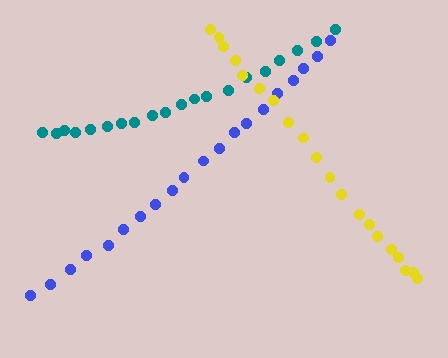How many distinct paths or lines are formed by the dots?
There are 3 distinct paths.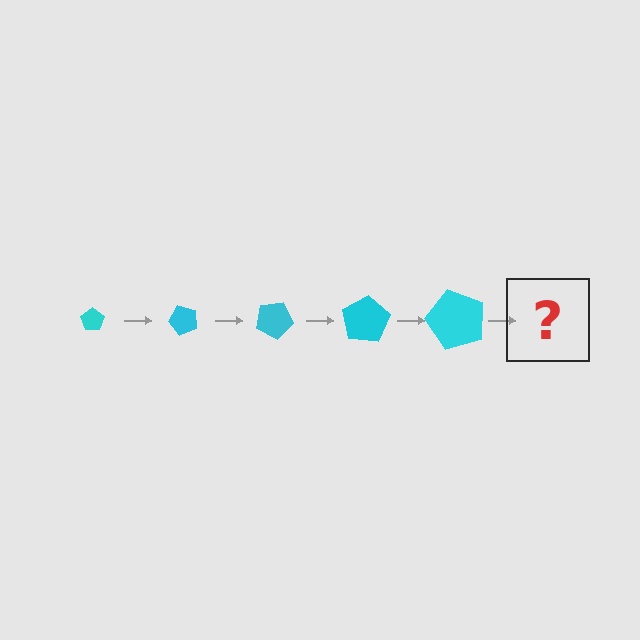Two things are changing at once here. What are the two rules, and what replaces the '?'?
The two rules are that the pentagon grows larger each step and it rotates 50 degrees each step. The '?' should be a pentagon, larger than the previous one and rotated 250 degrees from the start.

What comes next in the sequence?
The next element should be a pentagon, larger than the previous one and rotated 250 degrees from the start.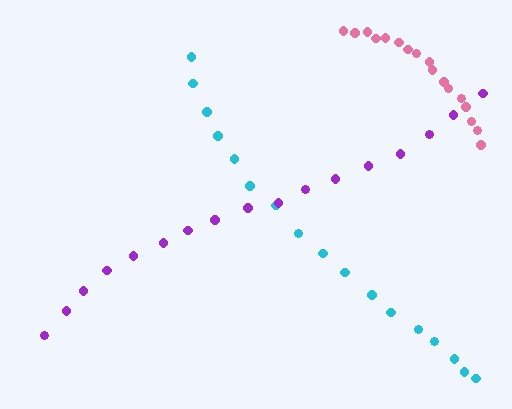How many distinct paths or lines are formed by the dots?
There are 3 distinct paths.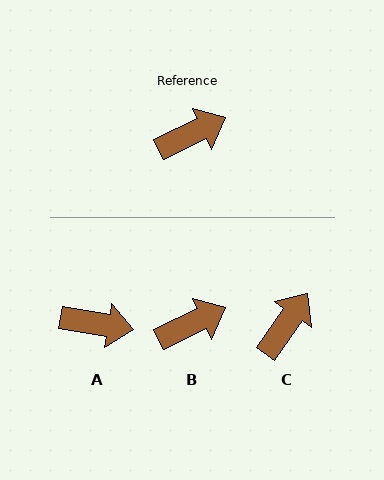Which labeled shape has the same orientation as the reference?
B.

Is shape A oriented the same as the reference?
No, it is off by about 34 degrees.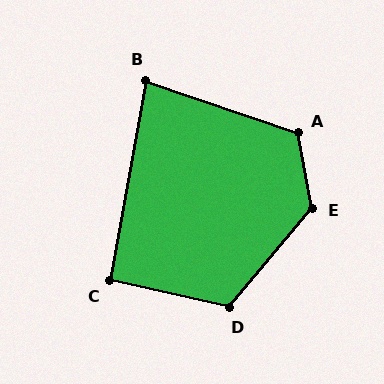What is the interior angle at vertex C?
Approximately 92 degrees (approximately right).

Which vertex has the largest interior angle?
E, at approximately 130 degrees.